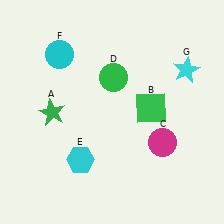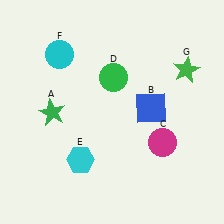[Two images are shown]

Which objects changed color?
B changed from green to blue. G changed from cyan to green.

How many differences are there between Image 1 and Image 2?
There are 2 differences between the two images.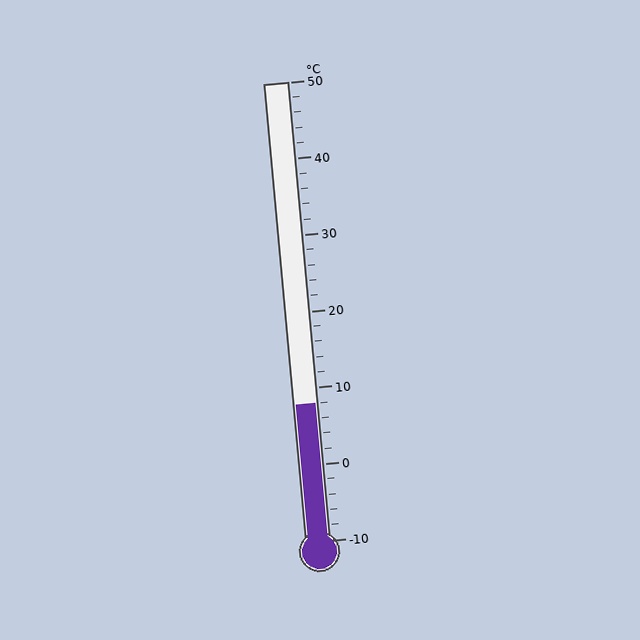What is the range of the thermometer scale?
The thermometer scale ranges from -10°C to 50°C.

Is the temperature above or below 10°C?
The temperature is below 10°C.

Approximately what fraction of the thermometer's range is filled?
The thermometer is filled to approximately 30% of its range.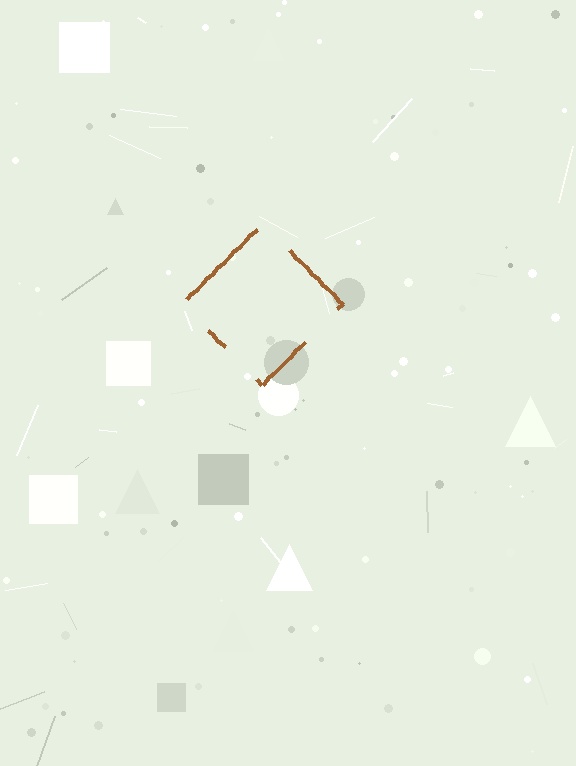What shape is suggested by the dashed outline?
The dashed outline suggests a diamond.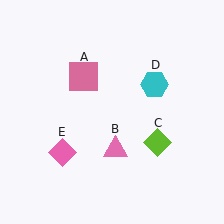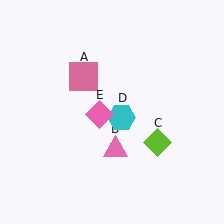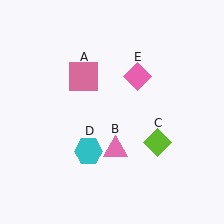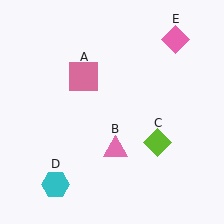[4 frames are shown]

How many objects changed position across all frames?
2 objects changed position: cyan hexagon (object D), pink diamond (object E).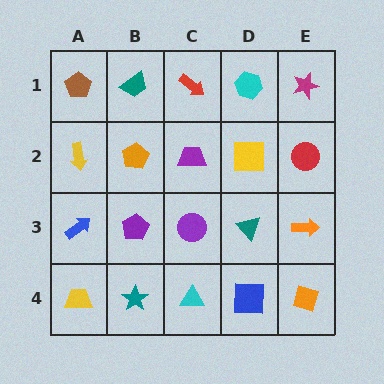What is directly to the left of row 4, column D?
A cyan triangle.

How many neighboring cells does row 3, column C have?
4.